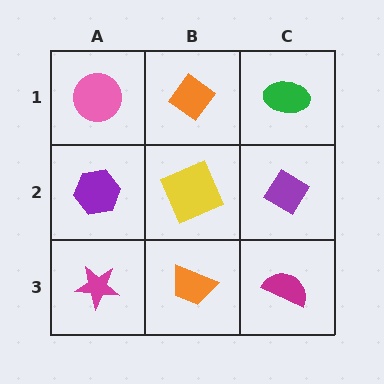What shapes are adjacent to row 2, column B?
An orange diamond (row 1, column B), an orange trapezoid (row 3, column B), a purple hexagon (row 2, column A), a purple diamond (row 2, column C).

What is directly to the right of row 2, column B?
A purple diamond.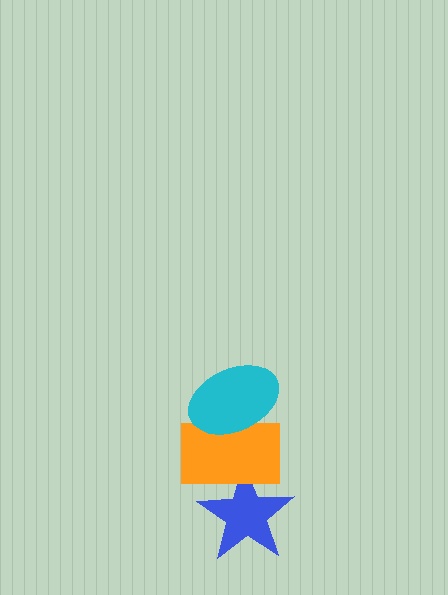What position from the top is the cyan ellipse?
The cyan ellipse is 1st from the top.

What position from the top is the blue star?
The blue star is 3rd from the top.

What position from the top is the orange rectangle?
The orange rectangle is 2nd from the top.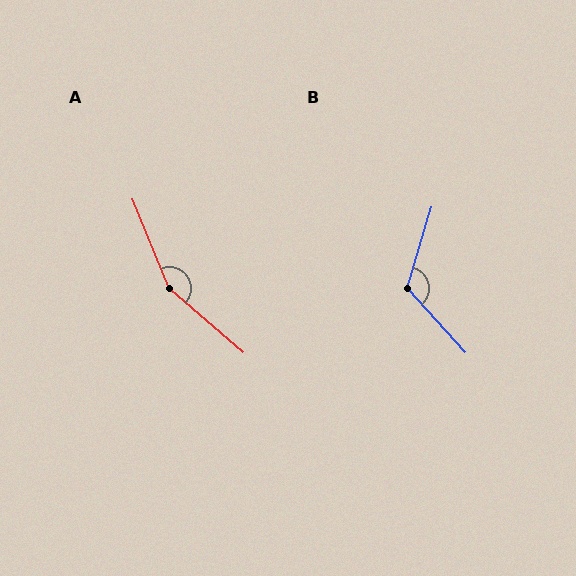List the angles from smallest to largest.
B (121°), A (153°).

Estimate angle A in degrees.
Approximately 153 degrees.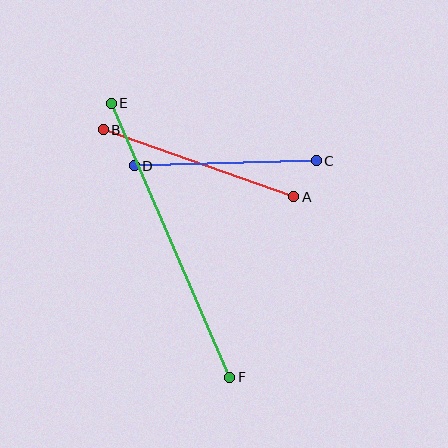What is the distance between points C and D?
The distance is approximately 182 pixels.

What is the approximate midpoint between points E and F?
The midpoint is at approximately (171, 240) pixels.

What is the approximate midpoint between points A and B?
The midpoint is at approximately (199, 163) pixels.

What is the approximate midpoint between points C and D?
The midpoint is at approximately (225, 163) pixels.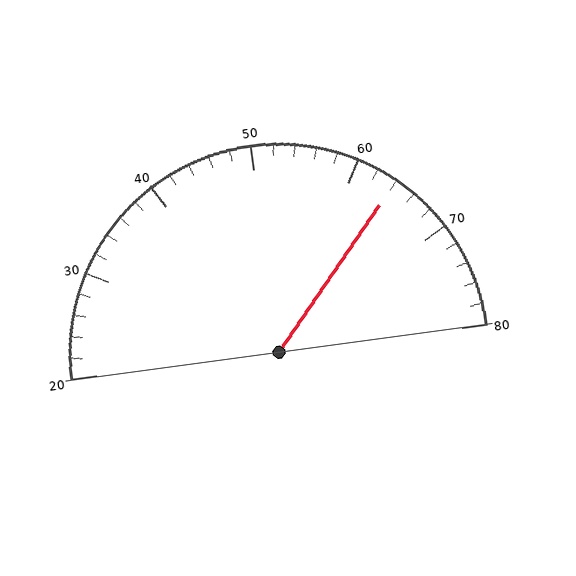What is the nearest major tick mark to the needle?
The nearest major tick mark is 60.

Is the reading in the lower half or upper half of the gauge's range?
The reading is in the upper half of the range (20 to 80).